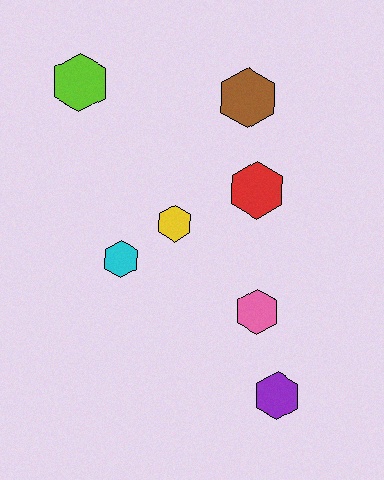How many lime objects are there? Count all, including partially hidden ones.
There is 1 lime object.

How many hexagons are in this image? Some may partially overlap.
There are 7 hexagons.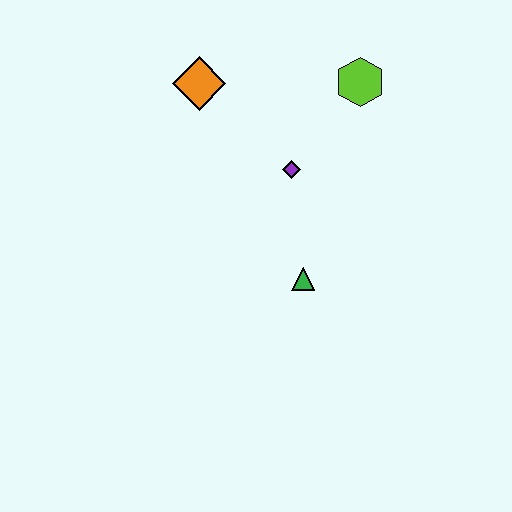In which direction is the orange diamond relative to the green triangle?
The orange diamond is above the green triangle.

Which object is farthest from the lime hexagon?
The green triangle is farthest from the lime hexagon.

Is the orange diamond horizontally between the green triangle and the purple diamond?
No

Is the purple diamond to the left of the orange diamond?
No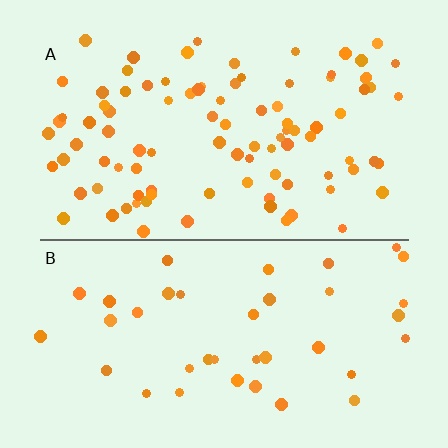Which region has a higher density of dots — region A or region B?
A (the top).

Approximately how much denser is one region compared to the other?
Approximately 2.4× — region A over region B.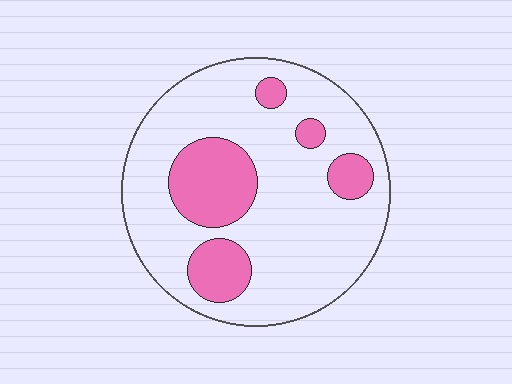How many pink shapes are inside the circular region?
5.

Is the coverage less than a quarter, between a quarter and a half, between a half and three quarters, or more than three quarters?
Less than a quarter.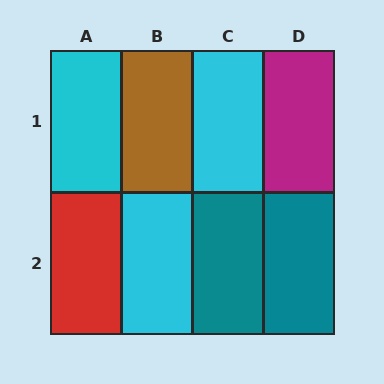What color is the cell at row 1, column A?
Cyan.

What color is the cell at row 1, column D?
Magenta.